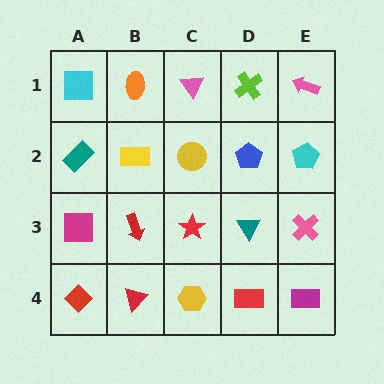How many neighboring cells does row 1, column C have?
3.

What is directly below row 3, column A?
A red diamond.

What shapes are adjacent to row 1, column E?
A cyan pentagon (row 2, column E), a lime cross (row 1, column D).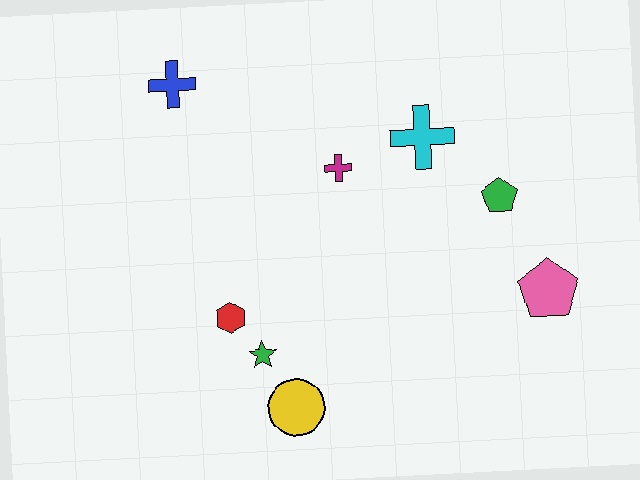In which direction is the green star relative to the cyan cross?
The green star is below the cyan cross.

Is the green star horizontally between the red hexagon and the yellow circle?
Yes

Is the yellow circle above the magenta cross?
No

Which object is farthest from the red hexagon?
The pink pentagon is farthest from the red hexagon.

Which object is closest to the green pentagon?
The cyan cross is closest to the green pentagon.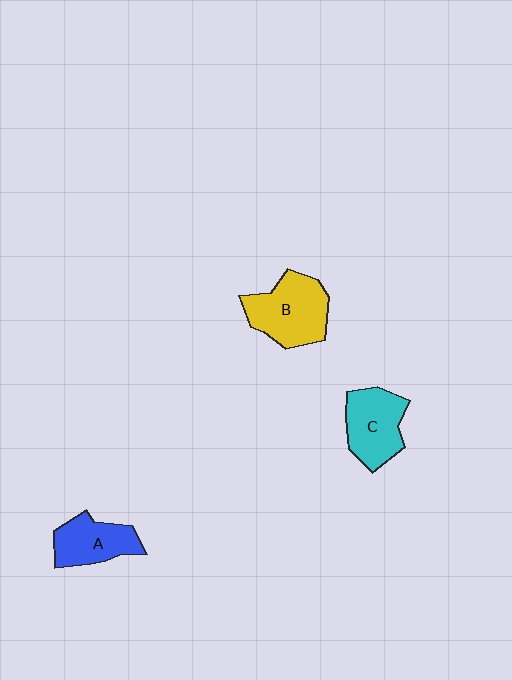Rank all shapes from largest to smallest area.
From largest to smallest: B (yellow), C (cyan), A (blue).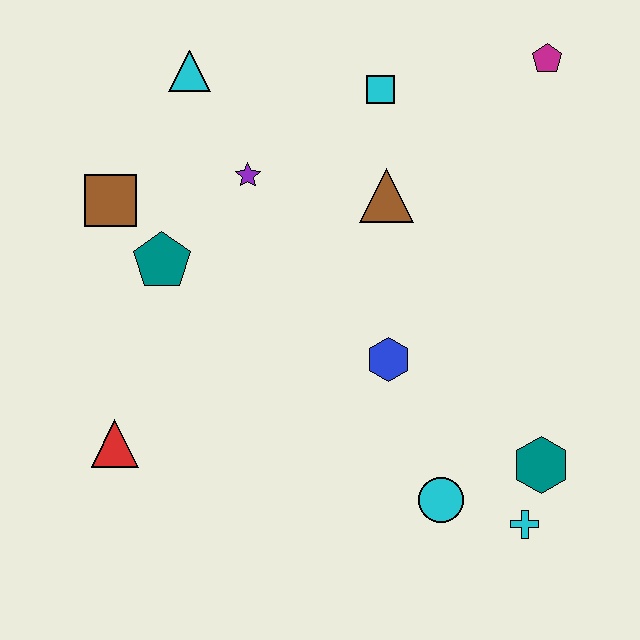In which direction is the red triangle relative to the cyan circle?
The red triangle is to the left of the cyan circle.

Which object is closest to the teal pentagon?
The brown square is closest to the teal pentagon.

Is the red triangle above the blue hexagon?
No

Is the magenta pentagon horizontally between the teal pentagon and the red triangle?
No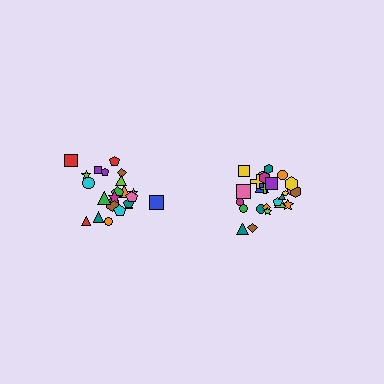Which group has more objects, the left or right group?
The right group.